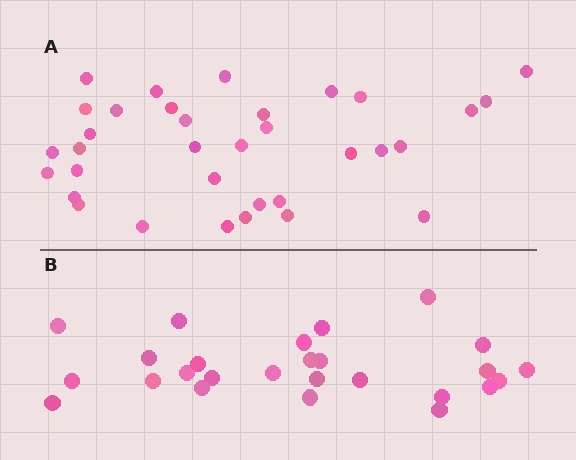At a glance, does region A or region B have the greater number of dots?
Region A (the top region) has more dots.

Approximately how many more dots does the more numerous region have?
Region A has roughly 8 or so more dots than region B.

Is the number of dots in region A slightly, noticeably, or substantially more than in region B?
Region A has noticeably more, but not dramatically so. The ratio is roughly 1.3 to 1.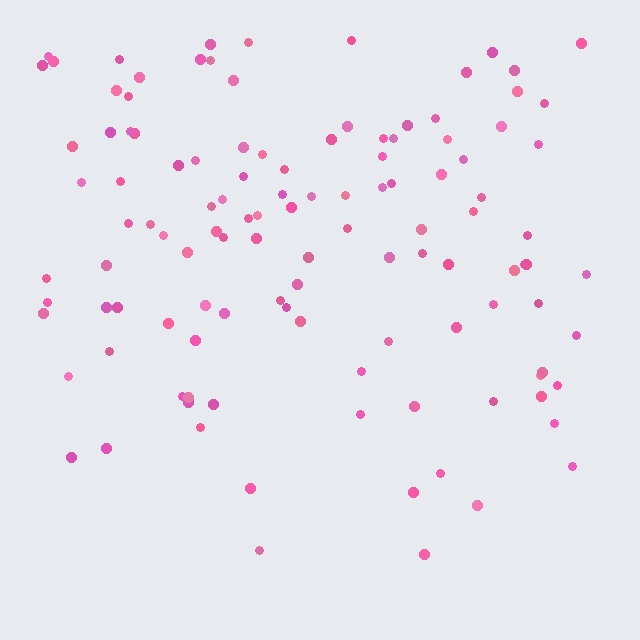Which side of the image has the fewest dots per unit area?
The bottom.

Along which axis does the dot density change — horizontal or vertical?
Vertical.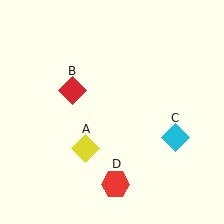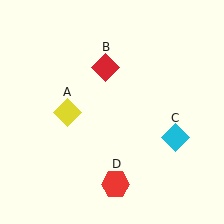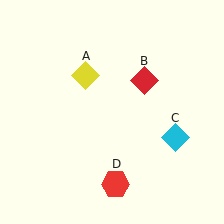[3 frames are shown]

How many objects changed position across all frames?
2 objects changed position: yellow diamond (object A), red diamond (object B).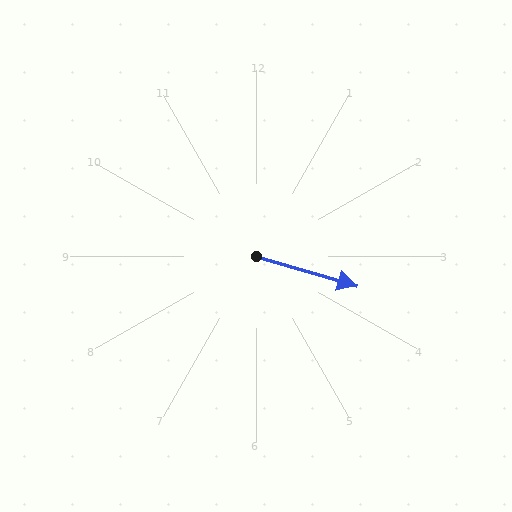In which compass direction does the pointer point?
East.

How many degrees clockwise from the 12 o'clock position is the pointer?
Approximately 107 degrees.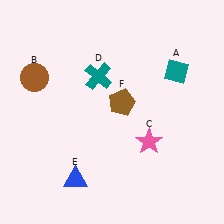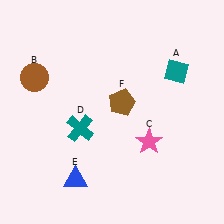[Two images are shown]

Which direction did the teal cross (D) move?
The teal cross (D) moved down.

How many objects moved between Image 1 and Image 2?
1 object moved between the two images.